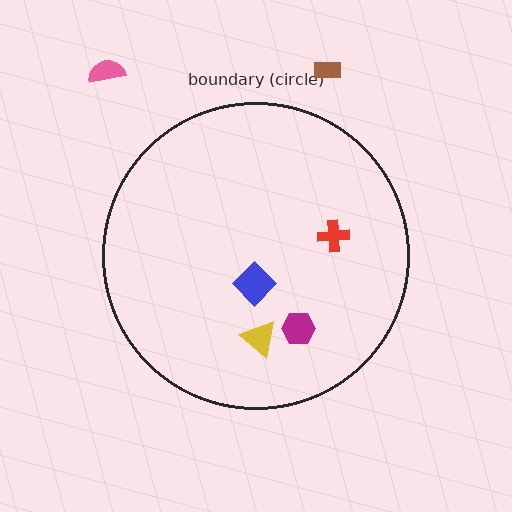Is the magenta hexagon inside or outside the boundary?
Inside.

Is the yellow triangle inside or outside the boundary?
Inside.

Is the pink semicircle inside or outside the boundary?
Outside.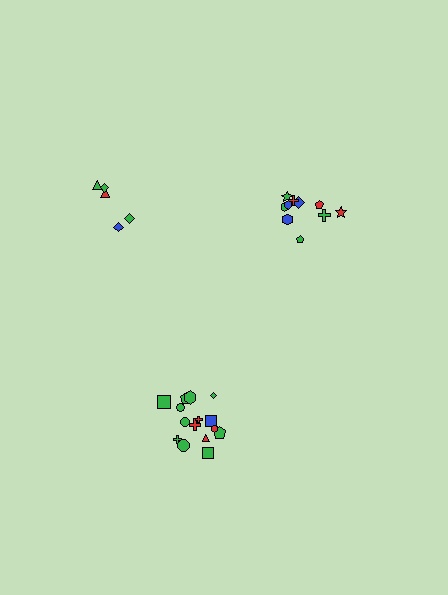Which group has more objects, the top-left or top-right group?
The top-right group.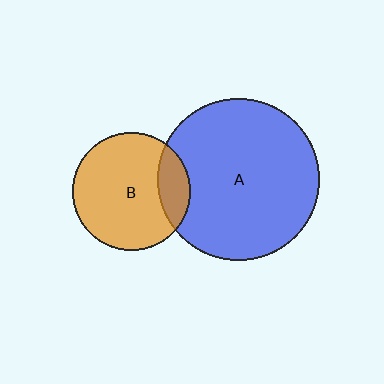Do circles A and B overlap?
Yes.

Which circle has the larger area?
Circle A (blue).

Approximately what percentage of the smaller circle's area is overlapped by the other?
Approximately 20%.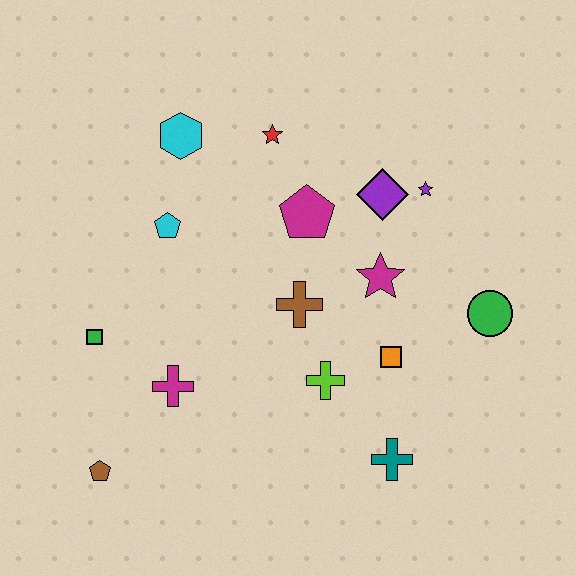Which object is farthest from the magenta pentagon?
The brown pentagon is farthest from the magenta pentagon.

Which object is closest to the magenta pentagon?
The purple diamond is closest to the magenta pentagon.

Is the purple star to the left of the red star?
No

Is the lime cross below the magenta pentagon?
Yes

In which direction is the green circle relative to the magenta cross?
The green circle is to the right of the magenta cross.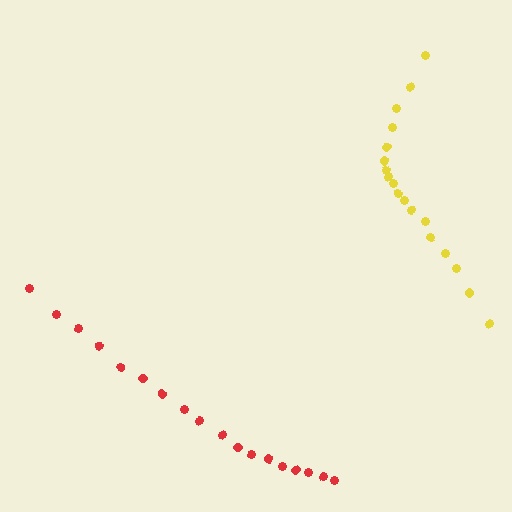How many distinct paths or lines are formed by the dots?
There are 2 distinct paths.